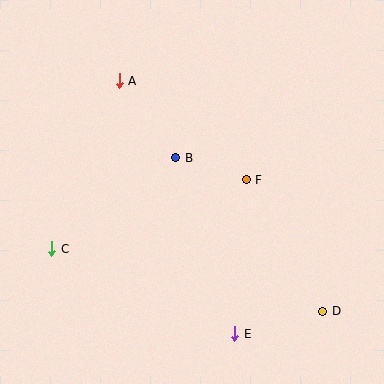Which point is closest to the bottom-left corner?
Point C is closest to the bottom-left corner.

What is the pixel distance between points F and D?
The distance between F and D is 152 pixels.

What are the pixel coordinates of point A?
Point A is at (119, 81).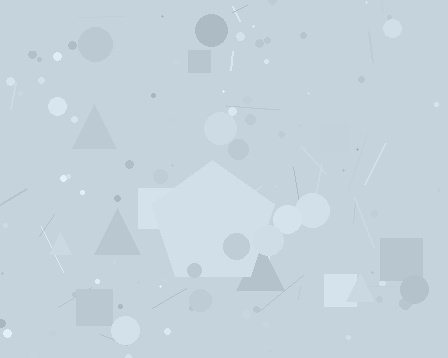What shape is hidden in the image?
A pentagon is hidden in the image.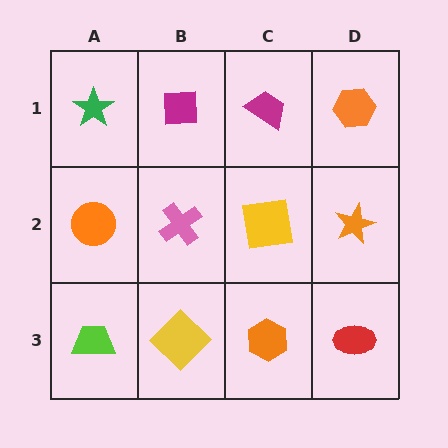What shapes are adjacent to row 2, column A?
A green star (row 1, column A), a lime trapezoid (row 3, column A), a pink cross (row 2, column B).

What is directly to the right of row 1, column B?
A magenta trapezoid.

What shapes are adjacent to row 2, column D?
An orange hexagon (row 1, column D), a red ellipse (row 3, column D), a yellow square (row 2, column C).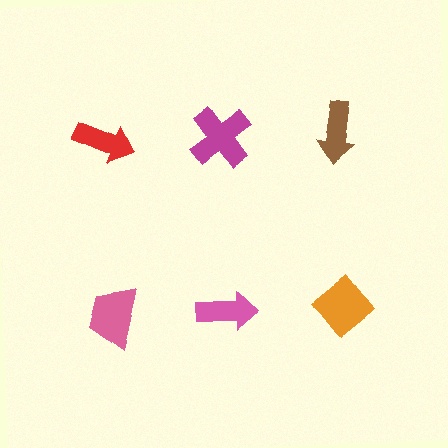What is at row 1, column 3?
A brown arrow.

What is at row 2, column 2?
A pink arrow.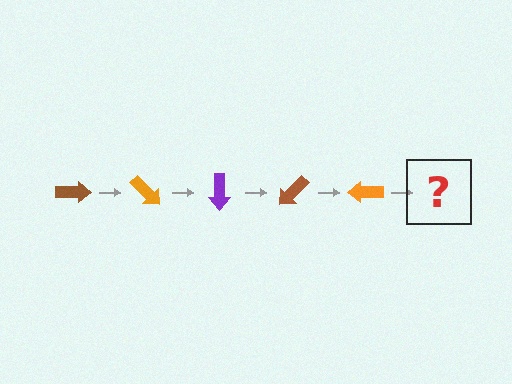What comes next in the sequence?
The next element should be a purple arrow, rotated 225 degrees from the start.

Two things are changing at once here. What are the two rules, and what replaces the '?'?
The two rules are that it rotates 45 degrees each step and the color cycles through brown, orange, and purple. The '?' should be a purple arrow, rotated 225 degrees from the start.